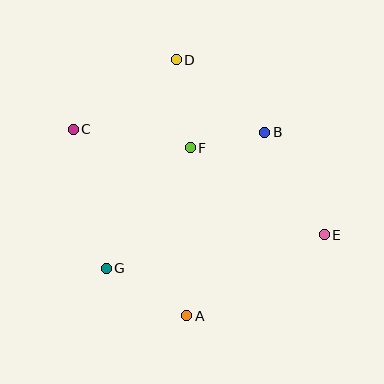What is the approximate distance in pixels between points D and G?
The distance between D and G is approximately 220 pixels.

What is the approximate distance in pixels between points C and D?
The distance between C and D is approximately 124 pixels.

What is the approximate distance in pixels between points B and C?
The distance between B and C is approximately 192 pixels.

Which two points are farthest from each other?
Points C and E are farthest from each other.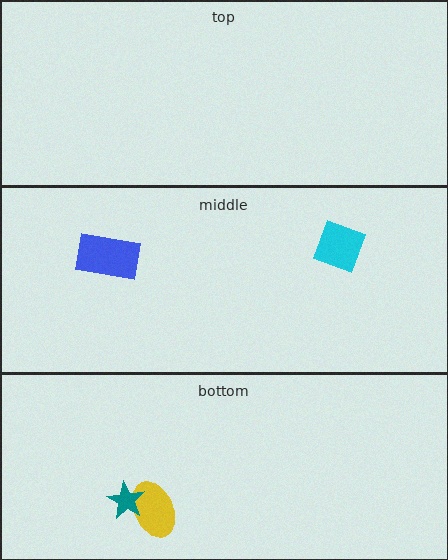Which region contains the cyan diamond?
The middle region.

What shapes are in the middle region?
The blue rectangle, the cyan diamond.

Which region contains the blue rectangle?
The middle region.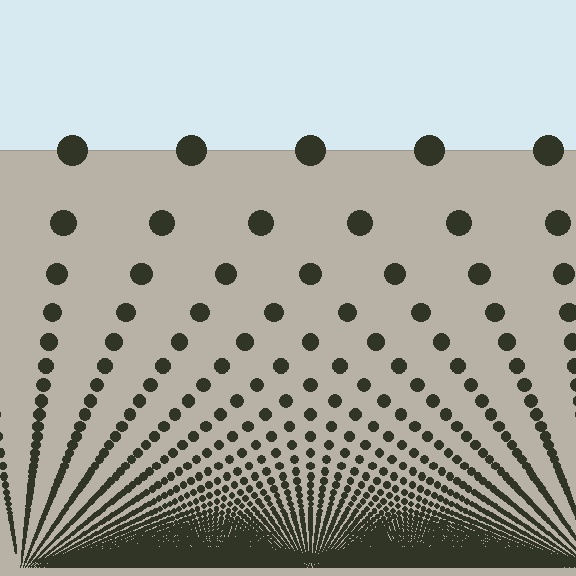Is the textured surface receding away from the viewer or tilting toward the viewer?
The surface appears to tilt toward the viewer. Texture elements get larger and sparser toward the top.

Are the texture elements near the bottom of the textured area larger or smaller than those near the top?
Smaller. The gradient is inverted — elements near the bottom are smaller and denser.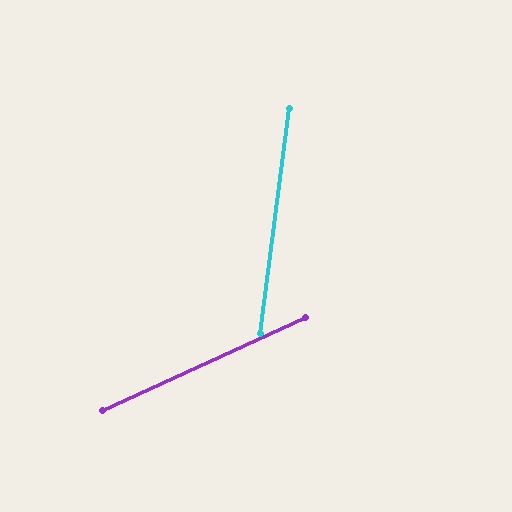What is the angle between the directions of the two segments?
Approximately 58 degrees.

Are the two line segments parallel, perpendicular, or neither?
Neither parallel nor perpendicular — they differ by about 58°.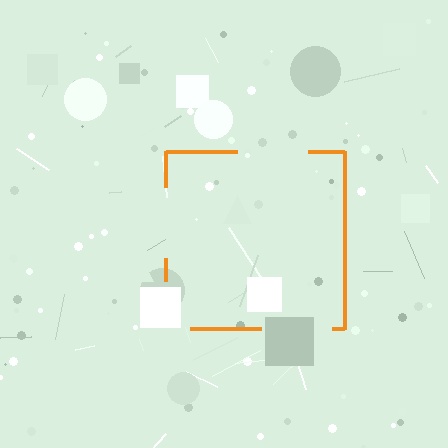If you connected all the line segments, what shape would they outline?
They would outline a square.